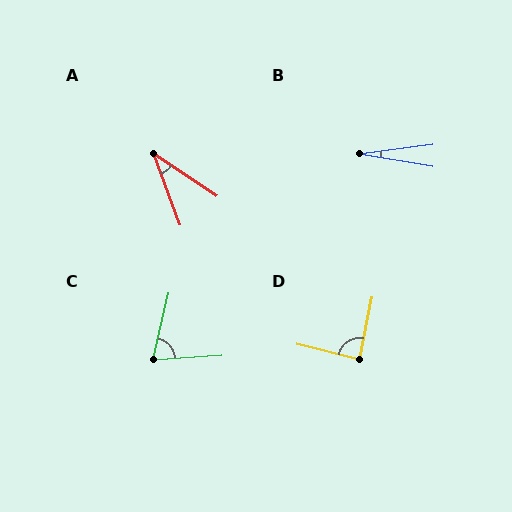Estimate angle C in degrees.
Approximately 73 degrees.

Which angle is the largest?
D, at approximately 87 degrees.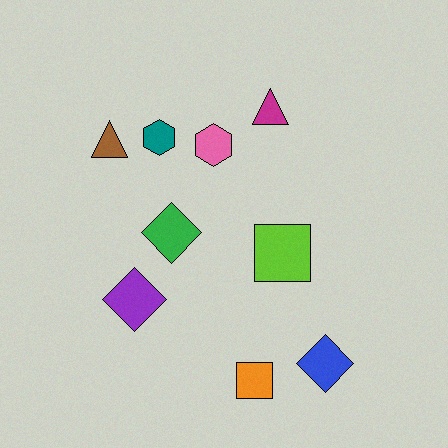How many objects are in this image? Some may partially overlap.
There are 9 objects.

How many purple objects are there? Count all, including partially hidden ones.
There is 1 purple object.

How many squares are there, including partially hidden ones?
There are 2 squares.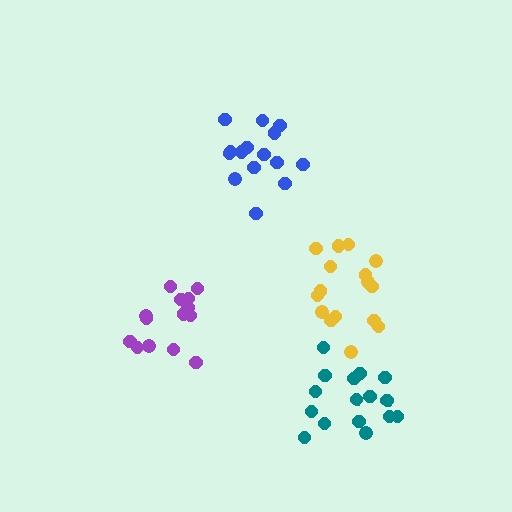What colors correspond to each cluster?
The clusters are colored: yellow, purple, blue, teal.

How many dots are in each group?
Group 1: 16 dots, Group 2: 14 dots, Group 3: 15 dots, Group 4: 16 dots (61 total).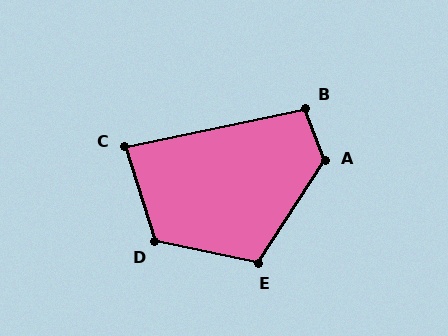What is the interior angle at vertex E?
Approximately 111 degrees (obtuse).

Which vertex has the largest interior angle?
A, at approximately 127 degrees.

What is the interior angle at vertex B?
Approximately 98 degrees (obtuse).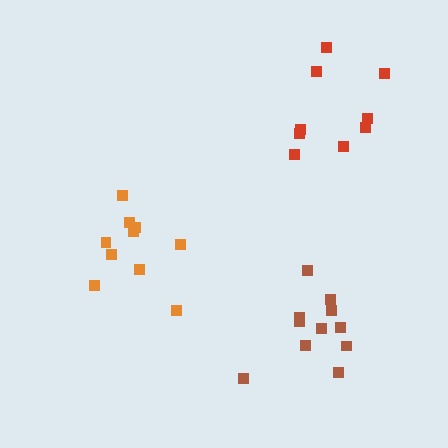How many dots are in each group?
Group 1: 11 dots, Group 2: 10 dots, Group 3: 9 dots (30 total).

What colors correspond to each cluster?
The clusters are colored: brown, orange, red.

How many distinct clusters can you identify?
There are 3 distinct clusters.